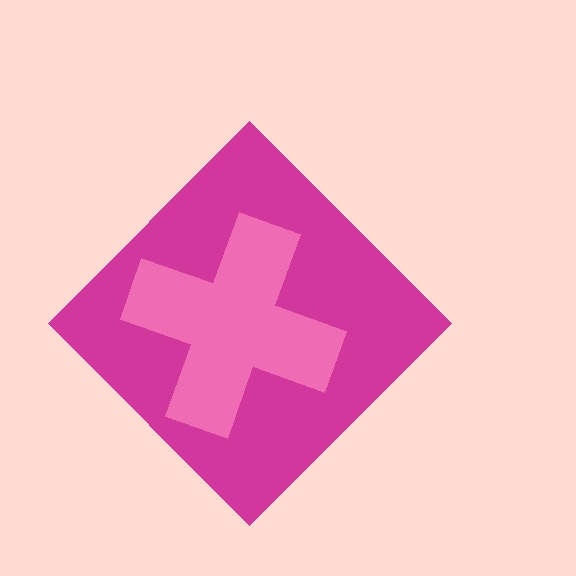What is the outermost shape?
The magenta diamond.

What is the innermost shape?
The pink cross.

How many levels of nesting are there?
2.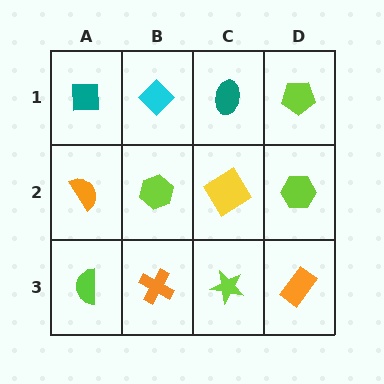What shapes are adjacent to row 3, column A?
An orange semicircle (row 2, column A), an orange cross (row 3, column B).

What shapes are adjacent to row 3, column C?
A yellow diamond (row 2, column C), an orange cross (row 3, column B), an orange rectangle (row 3, column D).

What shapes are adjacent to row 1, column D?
A lime hexagon (row 2, column D), a teal ellipse (row 1, column C).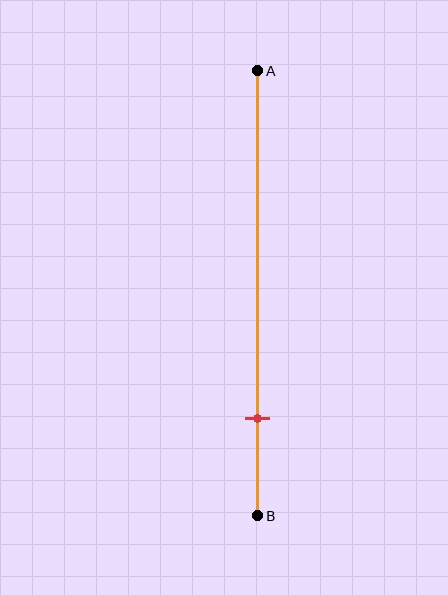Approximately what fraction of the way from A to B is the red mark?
The red mark is approximately 80% of the way from A to B.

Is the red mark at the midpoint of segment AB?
No, the mark is at about 80% from A, not at the 50% midpoint.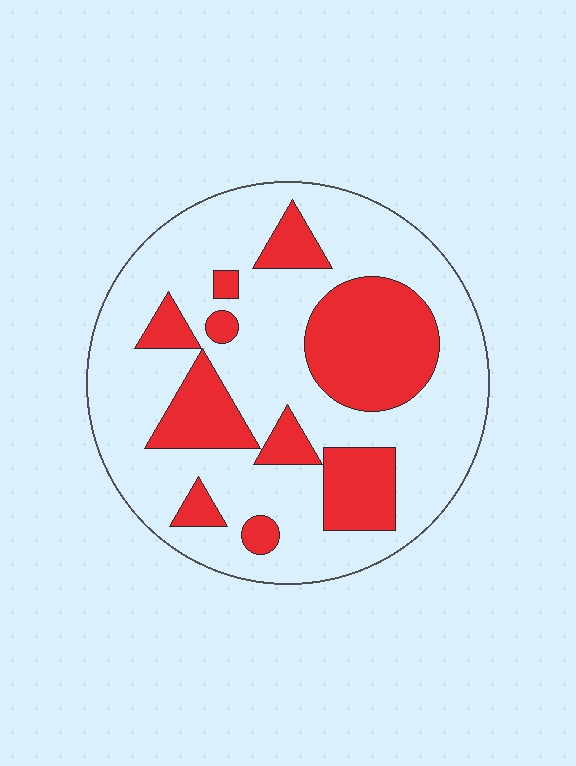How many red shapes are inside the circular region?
10.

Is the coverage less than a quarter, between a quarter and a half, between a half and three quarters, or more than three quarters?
Between a quarter and a half.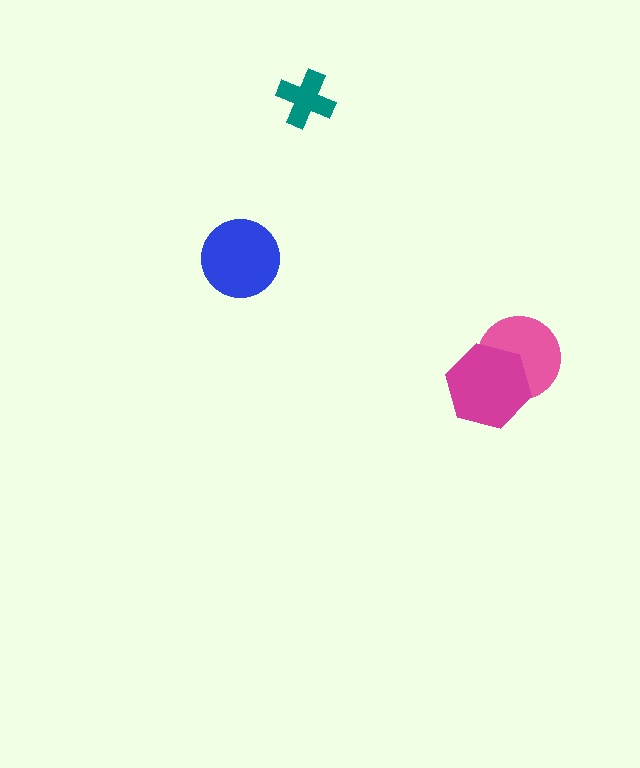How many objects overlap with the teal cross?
0 objects overlap with the teal cross.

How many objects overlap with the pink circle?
1 object overlaps with the pink circle.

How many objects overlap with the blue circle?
0 objects overlap with the blue circle.